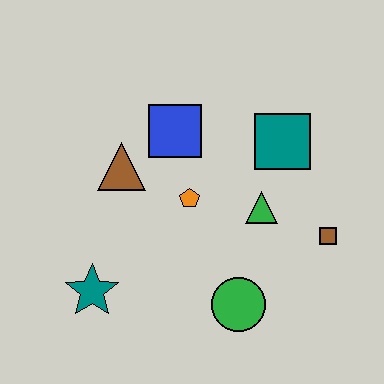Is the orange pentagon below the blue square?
Yes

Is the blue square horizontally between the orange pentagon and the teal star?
Yes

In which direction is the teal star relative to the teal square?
The teal star is to the left of the teal square.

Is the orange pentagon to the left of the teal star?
No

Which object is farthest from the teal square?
The teal star is farthest from the teal square.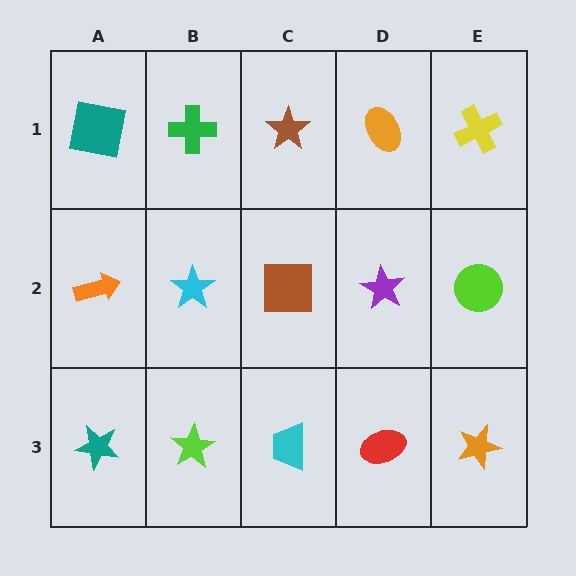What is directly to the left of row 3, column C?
A lime star.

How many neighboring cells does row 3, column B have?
3.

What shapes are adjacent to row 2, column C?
A brown star (row 1, column C), a cyan trapezoid (row 3, column C), a cyan star (row 2, column B), a purple star (row 2, column D).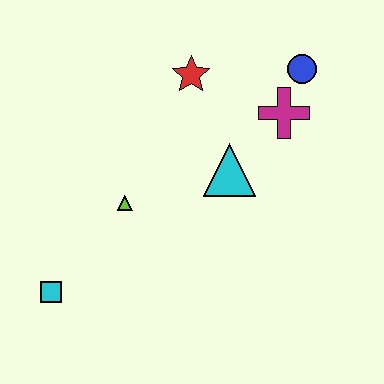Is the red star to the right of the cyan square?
Yes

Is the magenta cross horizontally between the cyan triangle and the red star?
No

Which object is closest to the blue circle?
The magenta cross is closest to the blue circle.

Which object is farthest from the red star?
The cyan square is farthest from the red star.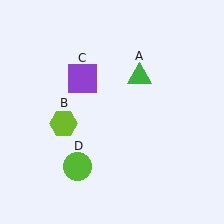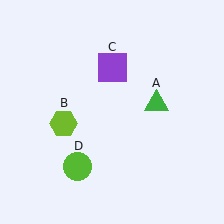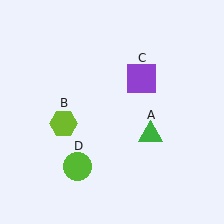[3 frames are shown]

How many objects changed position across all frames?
2 objects changed position: green triangle (object A), purple square (object C).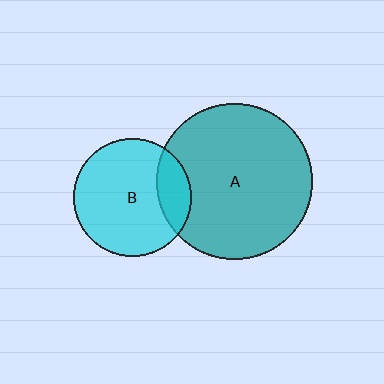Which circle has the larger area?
Circle A (teal).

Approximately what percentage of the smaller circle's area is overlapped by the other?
Approximately 20%.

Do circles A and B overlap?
Yes.